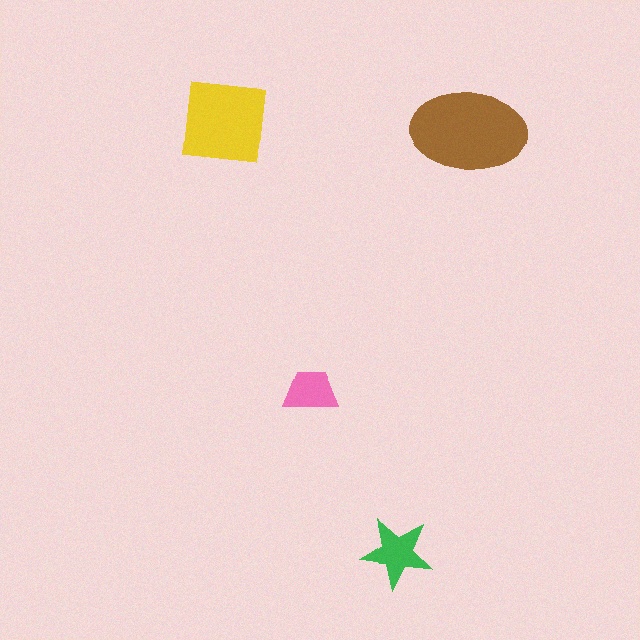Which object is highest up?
The yellow square is topmost.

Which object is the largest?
The brown ellipse.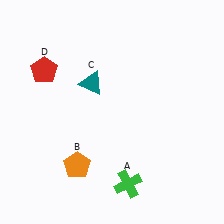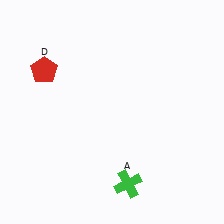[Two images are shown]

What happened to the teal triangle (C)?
The teal triangle (C) was removed in Image 2. It was in the top-left area of Image 1.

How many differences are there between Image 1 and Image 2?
There are 2 differences between the two images.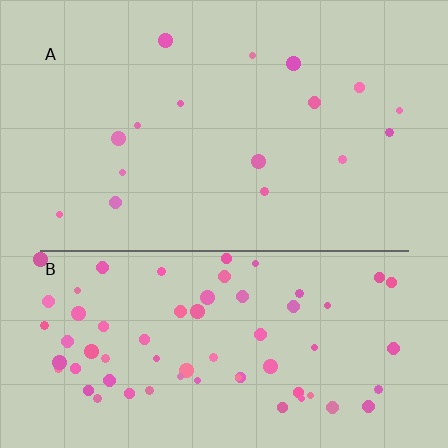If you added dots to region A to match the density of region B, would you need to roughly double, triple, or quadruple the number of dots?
Approximately quadruple.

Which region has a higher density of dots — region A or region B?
B (the bottom).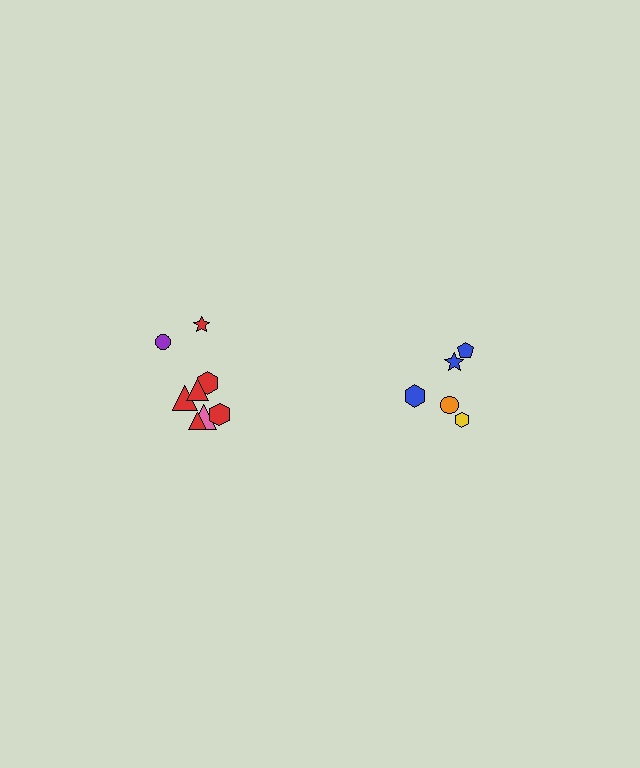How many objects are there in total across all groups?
There are 13 objects.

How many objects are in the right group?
There are 5 objects.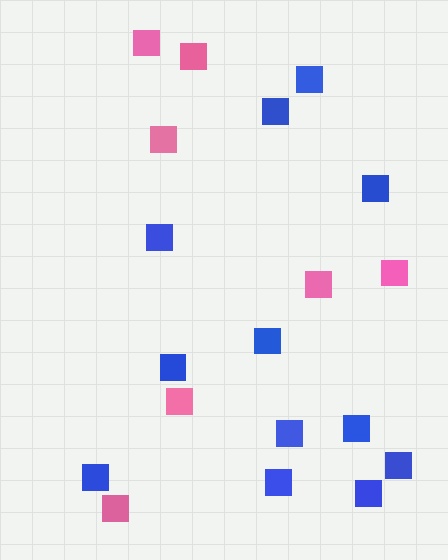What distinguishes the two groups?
There are 2 groups: one group of pink squares (7) and one group of blue squares (12).